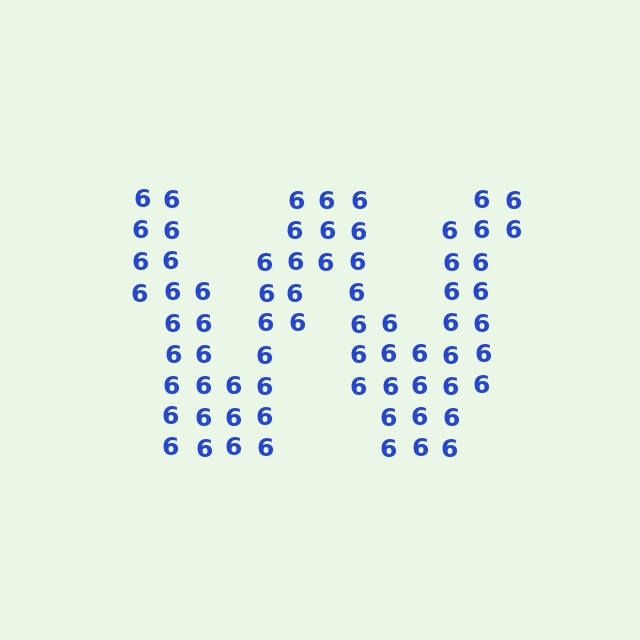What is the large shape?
The large shape is the letter W.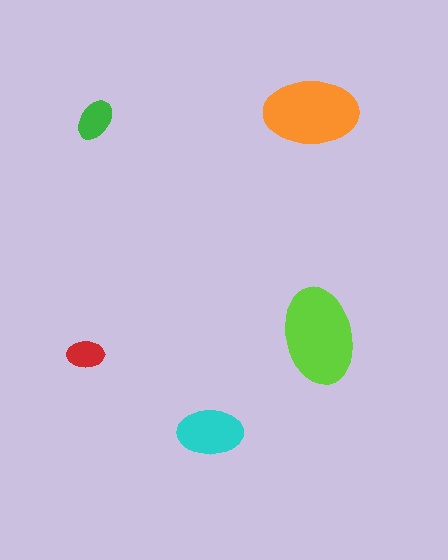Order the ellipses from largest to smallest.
the lime one, the orange one, the cyan one, the green one, the red one.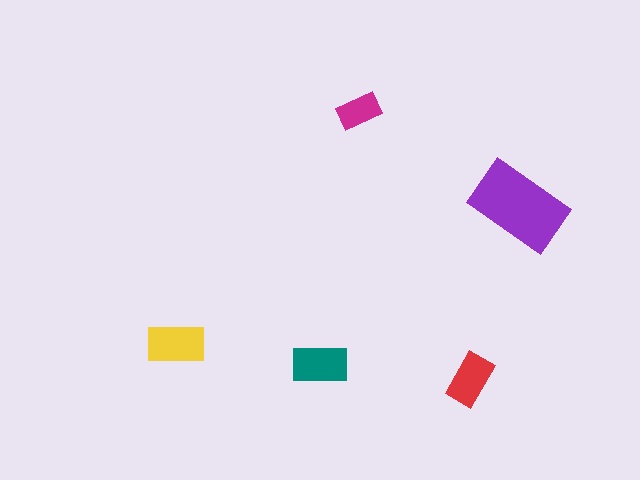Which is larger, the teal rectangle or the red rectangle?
The teal one.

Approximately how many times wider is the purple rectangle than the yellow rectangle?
About 1.5 times wider.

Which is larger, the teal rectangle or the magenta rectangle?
The teal one.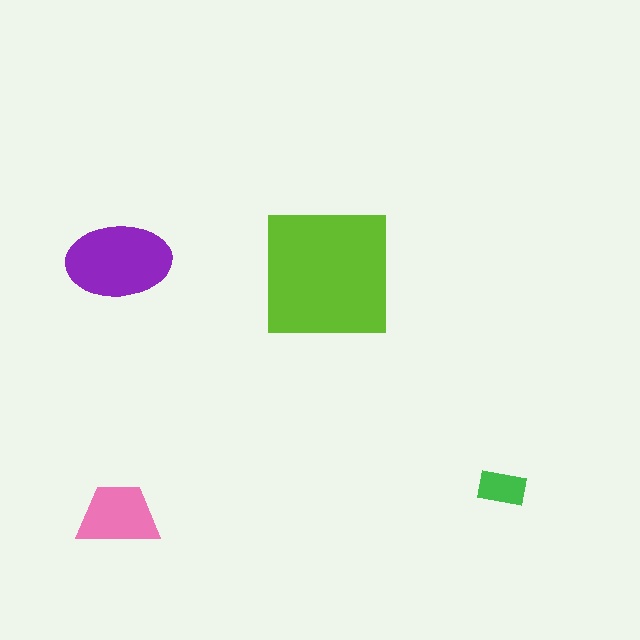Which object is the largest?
The lime square.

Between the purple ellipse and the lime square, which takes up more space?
The lime square.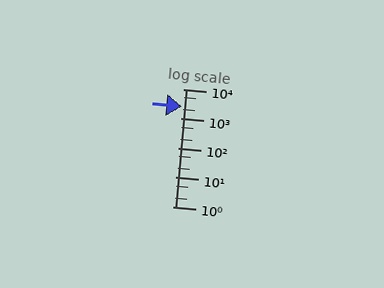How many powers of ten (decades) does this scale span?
The scale spans 4 decades, from 1 to 10000.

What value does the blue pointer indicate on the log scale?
The pointer indicates approximately 2600.